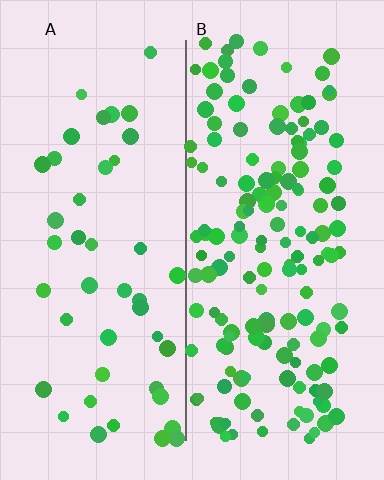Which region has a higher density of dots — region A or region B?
B (the right).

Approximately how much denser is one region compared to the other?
Approximately 3.4× — region B over region A.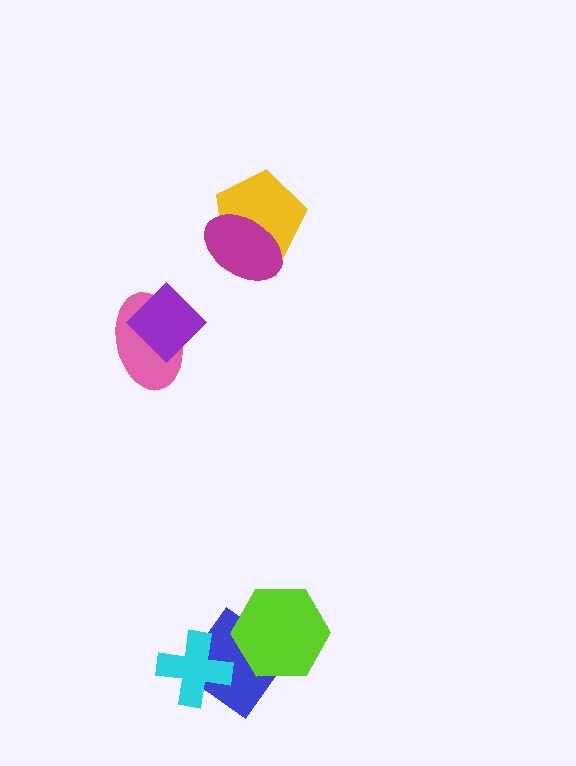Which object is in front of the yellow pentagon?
The magenta ellipse is in front of the yellow pentagon.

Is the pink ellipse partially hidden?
Yes, it is partially covered by another shape.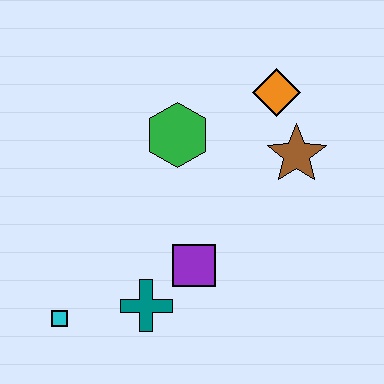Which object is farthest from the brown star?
The cyan square is farthest from the brown star.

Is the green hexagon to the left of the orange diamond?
Yes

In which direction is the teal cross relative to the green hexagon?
The teal cross is below the green hexagon.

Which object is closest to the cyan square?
The teal cross is closest to the cyan square.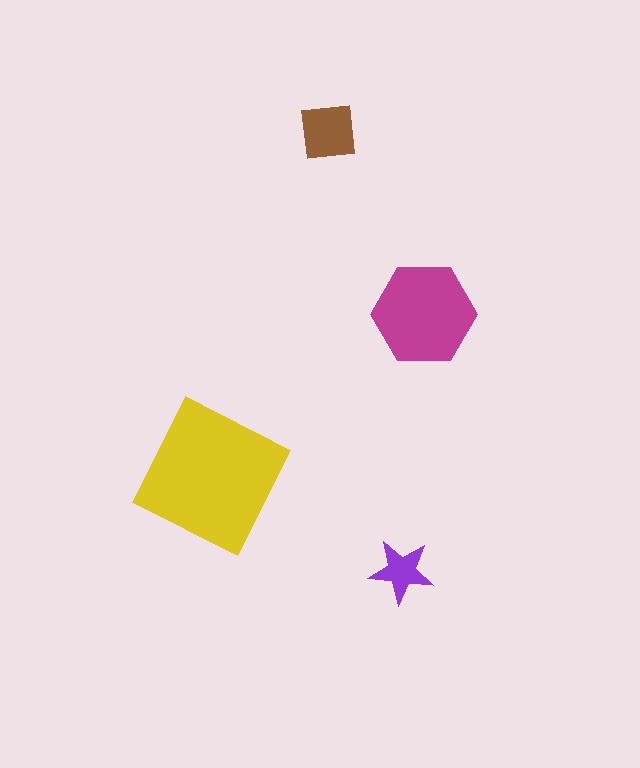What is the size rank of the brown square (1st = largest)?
3rd.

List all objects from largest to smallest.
The yellow square, the magenta hexagon, the brown square, the purple star.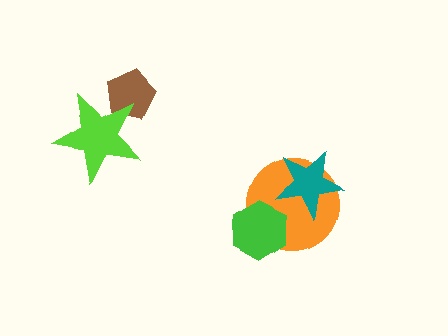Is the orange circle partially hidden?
Yes, it is partially covered by another shape.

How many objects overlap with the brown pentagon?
1 object overlaps with the brown pentagon.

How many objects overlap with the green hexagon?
1 object overlaps with the green hexagon.